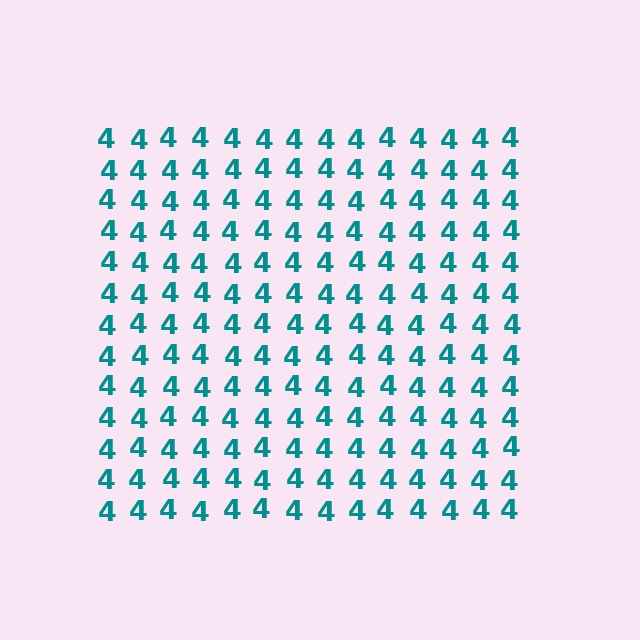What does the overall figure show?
The overall figure shows a square.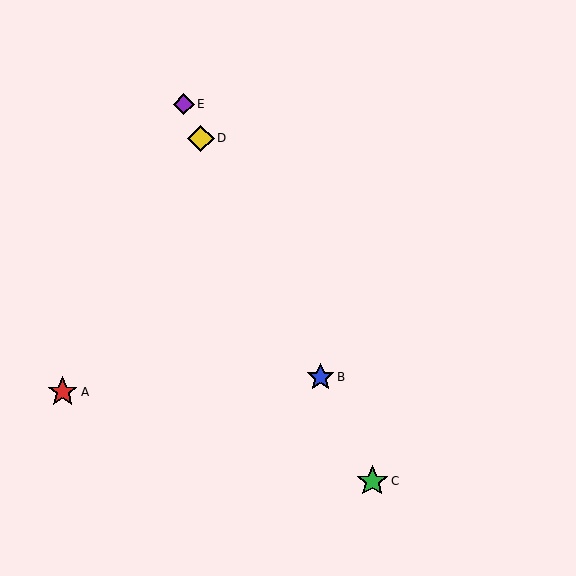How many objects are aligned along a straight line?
4 objects (B, C, D, E) are aligned along a straight line.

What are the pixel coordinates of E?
Object E is at (184, 104).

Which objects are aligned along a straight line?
Objects B, C, D, E are aligned along a straight line.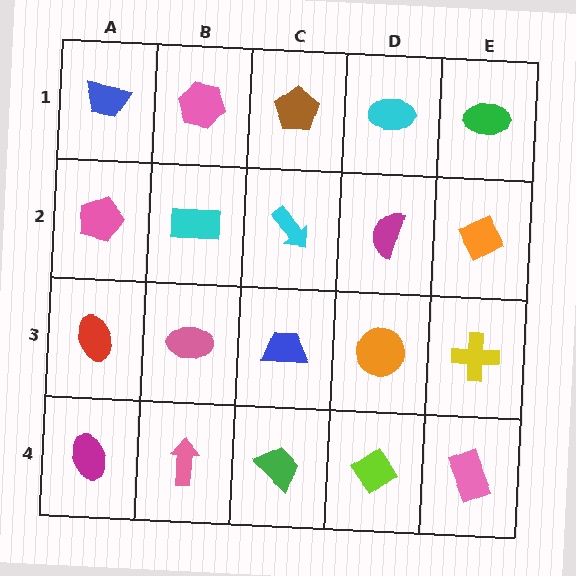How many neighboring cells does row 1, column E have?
2.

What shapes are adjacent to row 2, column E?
A green ellipse (row 1, column E), a yellow cross (row 3, column E), a magenta semicircle (row 2, column D).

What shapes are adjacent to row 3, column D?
A magenta semicircle (row 2, column D), a lime diamond (row 4, column D), a blue trapezoid (row 3, column C), a yellow cross (row 3, column E).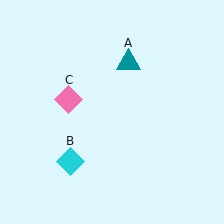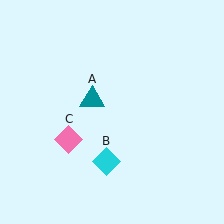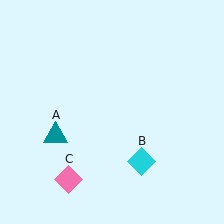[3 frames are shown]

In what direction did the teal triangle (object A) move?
The teal triangle (object A) moved down and to the left.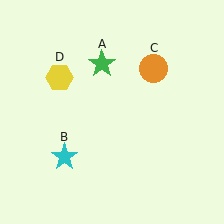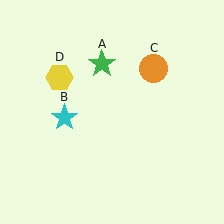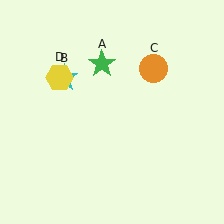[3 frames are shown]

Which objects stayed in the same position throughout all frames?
Green star (object A) and orange circle (object C) and yellow hexagon (object D) remained stationary.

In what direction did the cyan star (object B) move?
The cyan star (object B) moved up.